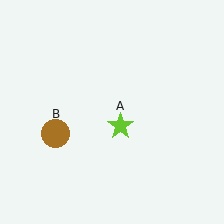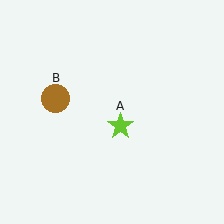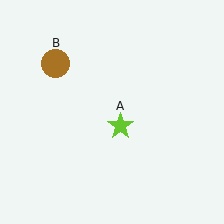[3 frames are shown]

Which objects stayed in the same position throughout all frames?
Lime star (object A) remained stationary.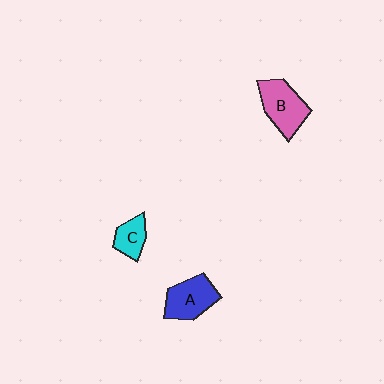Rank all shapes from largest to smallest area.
From largest to smallest: B (pink), A (blue), C (cyan).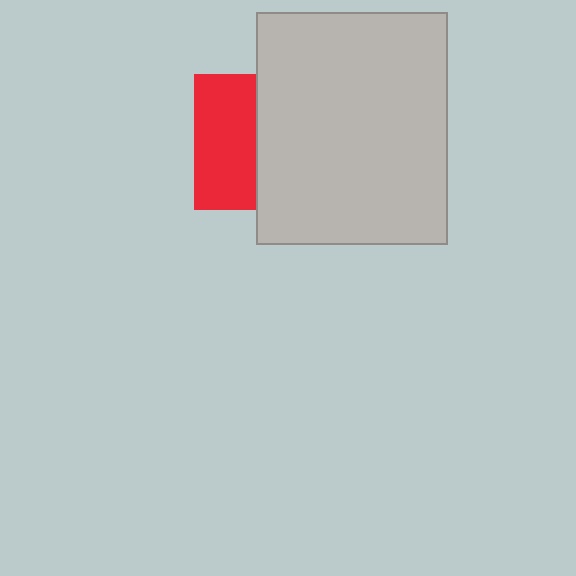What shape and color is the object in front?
The object in front is a light gray rectangle.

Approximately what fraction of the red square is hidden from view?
Roughly 54% of the red square is hidden behind the light gray rectangle.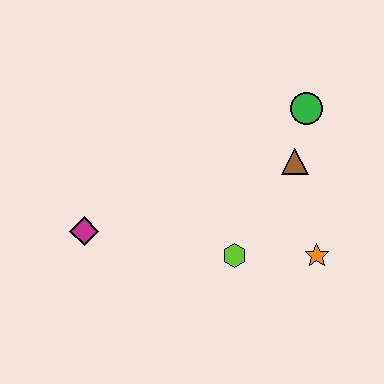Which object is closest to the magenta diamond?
The lime hexagon is closest to the magenta diamond.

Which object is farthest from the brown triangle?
The magenta diamond is farthest from the brown triangle.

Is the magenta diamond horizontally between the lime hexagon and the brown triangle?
No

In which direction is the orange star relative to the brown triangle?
The orange star is below the brown triangle.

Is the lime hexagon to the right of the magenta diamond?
Yes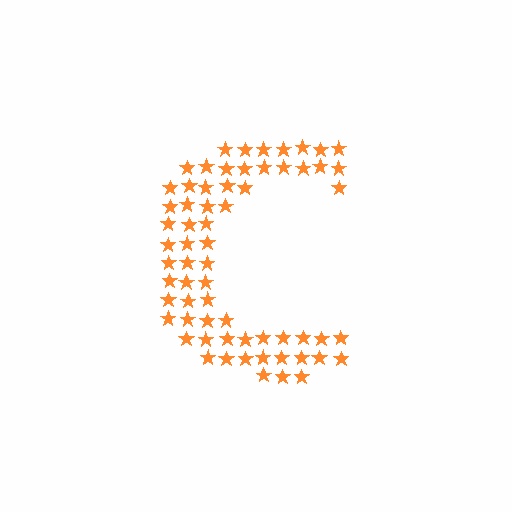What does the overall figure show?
The overall figure shows the letter C.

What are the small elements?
The small elements are stars.